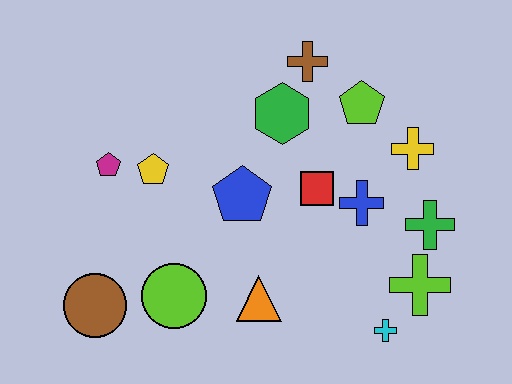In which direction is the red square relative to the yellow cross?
The red square is to the left of the yellow cross.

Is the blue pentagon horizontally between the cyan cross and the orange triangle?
No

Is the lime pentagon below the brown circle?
No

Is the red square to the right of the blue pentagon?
Yes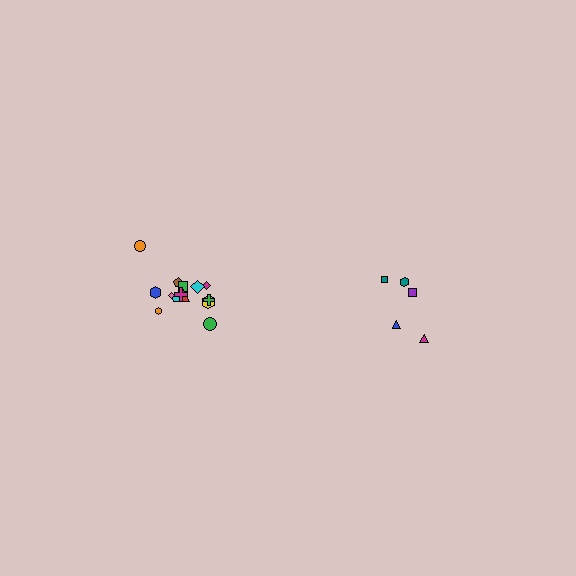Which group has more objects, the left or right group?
The left group.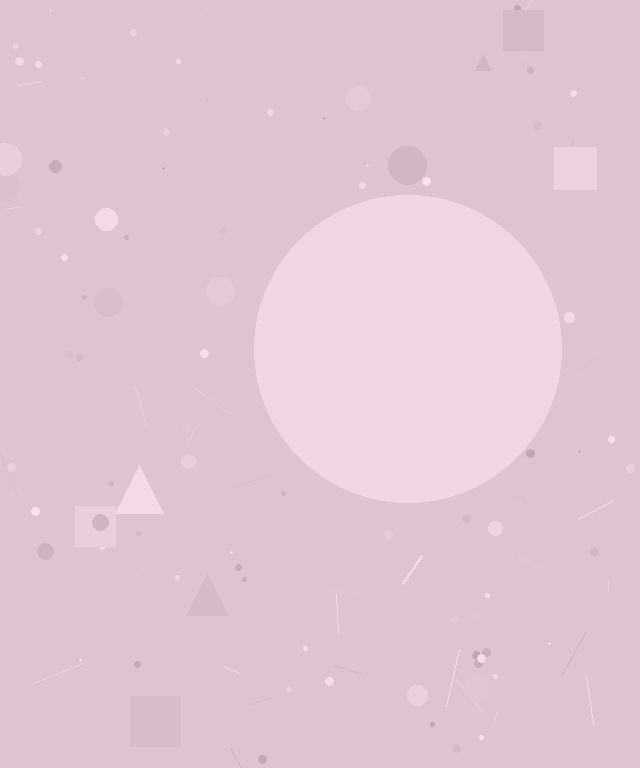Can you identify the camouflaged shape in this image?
The camouflaged shape is a circle.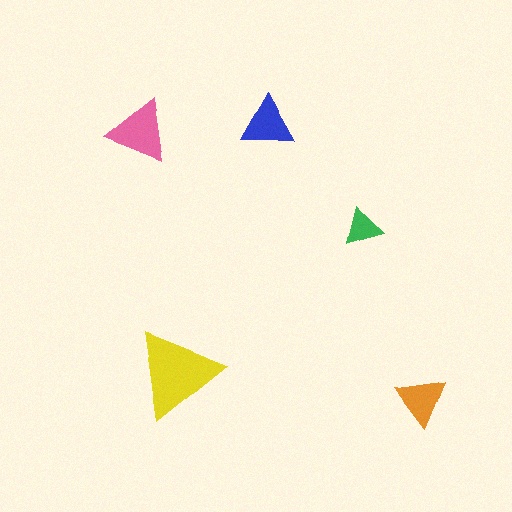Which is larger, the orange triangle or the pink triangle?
The pink one.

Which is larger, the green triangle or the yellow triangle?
The yellow one.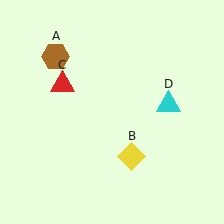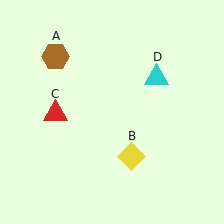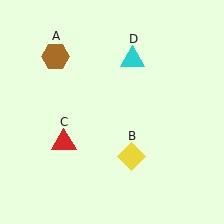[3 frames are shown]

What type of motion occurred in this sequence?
The red triangle (object C), cyan triangle (object D) rotated counterclockwise around the center of the scene.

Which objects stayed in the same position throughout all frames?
Brown hexagon (object A) and yellow diamond (object B) remained stationary.